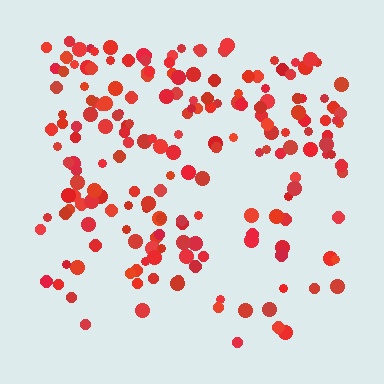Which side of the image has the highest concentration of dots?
The top.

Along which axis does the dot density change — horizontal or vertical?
Vertical.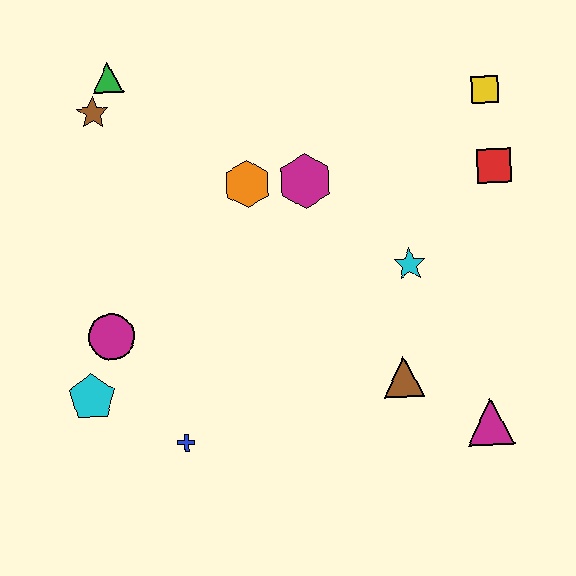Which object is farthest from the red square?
The cyan pentagon is farthest from the red square.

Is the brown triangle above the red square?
No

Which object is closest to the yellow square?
The red square is closest to the yellow square.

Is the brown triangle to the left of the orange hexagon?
No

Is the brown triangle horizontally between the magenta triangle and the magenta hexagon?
Yes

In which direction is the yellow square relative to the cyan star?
The yellow square is above the cyan star.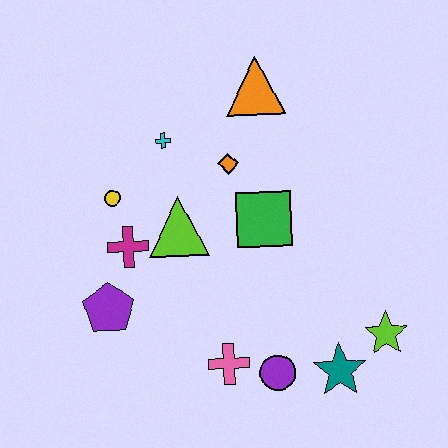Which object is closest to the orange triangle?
The orange diamond is closest to the orange triangle.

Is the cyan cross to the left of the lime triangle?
Yes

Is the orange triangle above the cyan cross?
Yes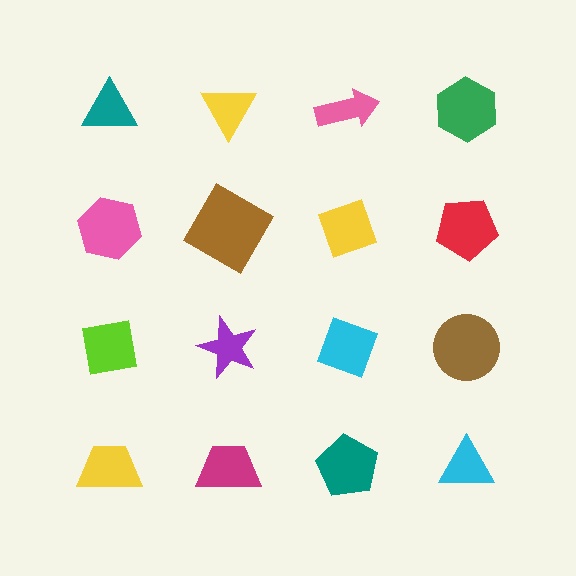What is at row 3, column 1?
A lime square.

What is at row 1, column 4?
A green hexagon.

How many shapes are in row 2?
4 shapes.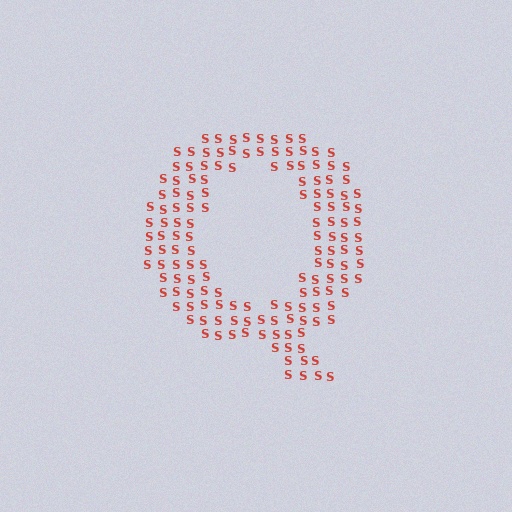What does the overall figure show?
The overall figure shows the letter Q.